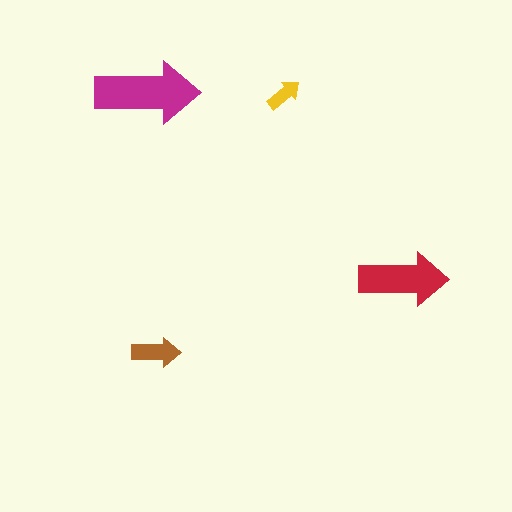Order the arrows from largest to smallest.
the magenta one, the red one, the brown one, the yellow one.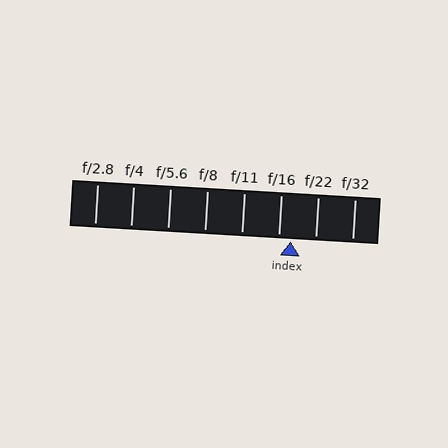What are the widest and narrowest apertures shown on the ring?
The widest aperture shown is f/2.8 and the narrowest is f/32.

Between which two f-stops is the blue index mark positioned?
The index mark is between f/16 and f/22.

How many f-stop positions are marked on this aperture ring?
There are 8 f-stop positions marked.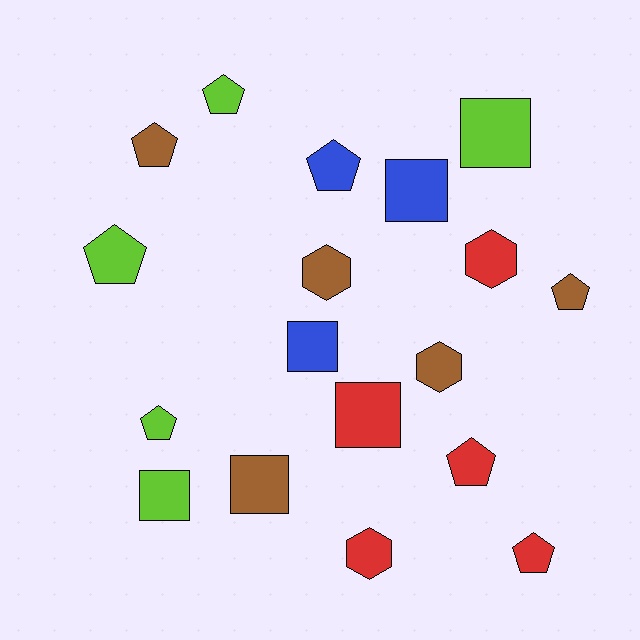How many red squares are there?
There is 1 red square.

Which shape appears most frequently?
Pentagon, with 8 objects.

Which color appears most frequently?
Brown, with 5 objects.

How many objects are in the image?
There are 18 objects.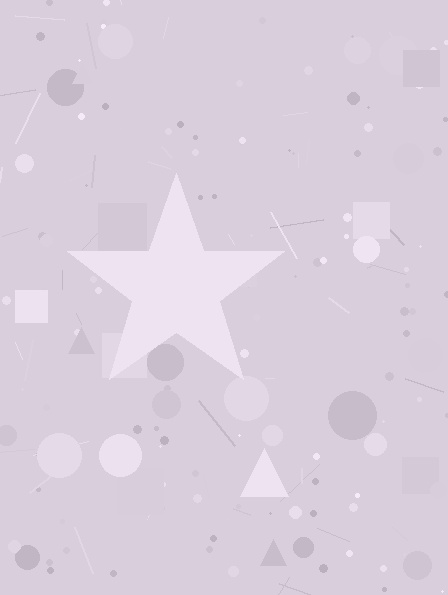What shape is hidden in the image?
A star is hidden in the image.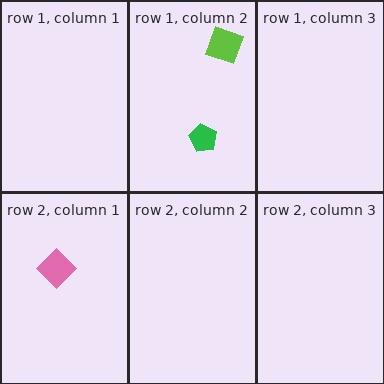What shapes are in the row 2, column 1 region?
The pink diamond.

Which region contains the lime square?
The row 1, column 2 region.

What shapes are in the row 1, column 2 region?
The green pentagon, the lime square.